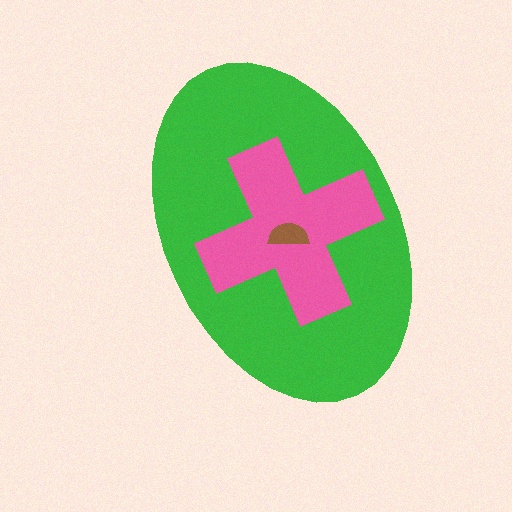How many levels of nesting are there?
3.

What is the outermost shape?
The green ellipse.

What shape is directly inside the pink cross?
The brown semicircle.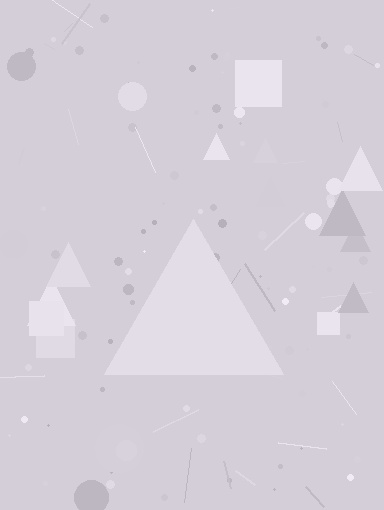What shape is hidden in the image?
A triangle is hidden in the image.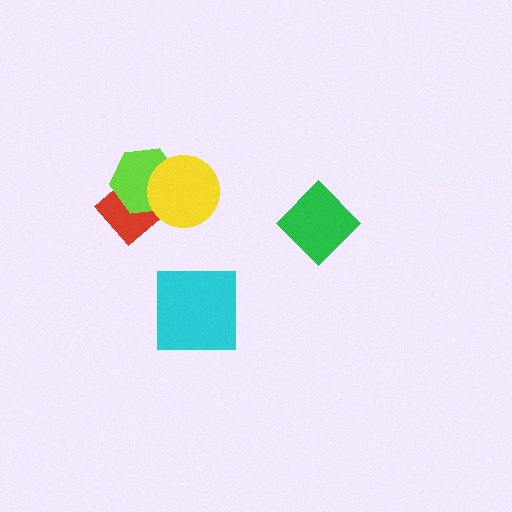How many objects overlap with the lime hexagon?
2 objects overlap with the lime hexagon.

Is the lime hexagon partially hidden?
Yes, it is partially covered by another shape.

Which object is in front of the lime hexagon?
The yellow circle is in front of the lime hexagon.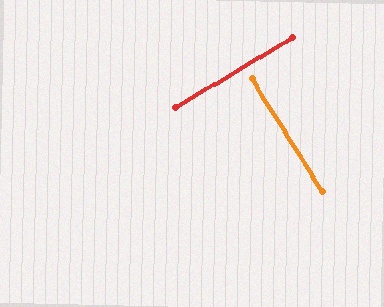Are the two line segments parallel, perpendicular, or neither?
Perpendicular — they meet at approximately 89°.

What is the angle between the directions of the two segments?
Approximately 89 degrees.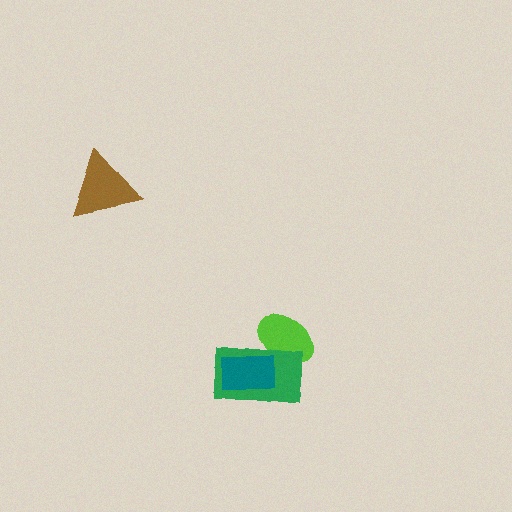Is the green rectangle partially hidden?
Yes, it is partially covered by another shape.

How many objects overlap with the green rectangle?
2 objects overlap with the green rectangle.